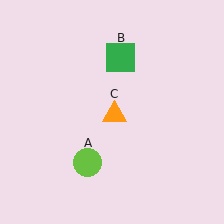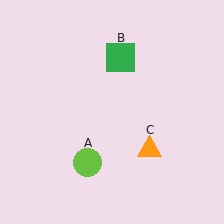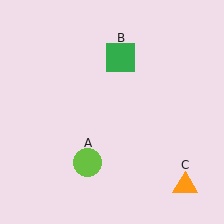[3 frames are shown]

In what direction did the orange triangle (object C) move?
The orange triangle (object C) moved down and to the right.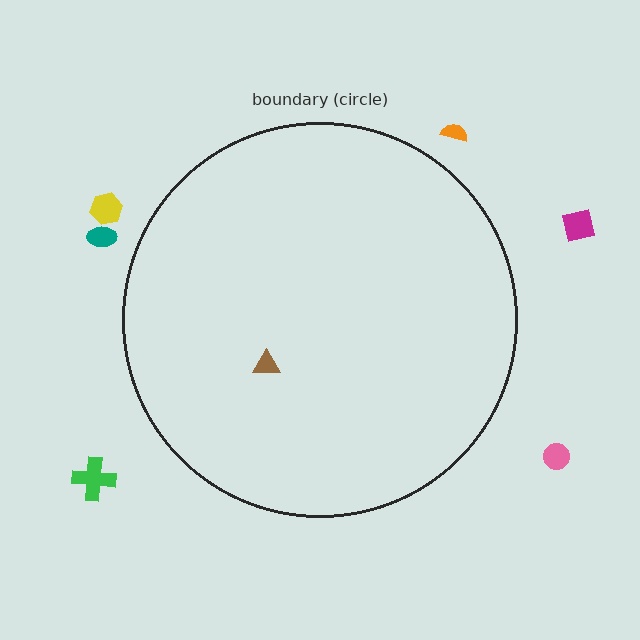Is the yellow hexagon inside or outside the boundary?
Outside.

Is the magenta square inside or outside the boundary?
Outside.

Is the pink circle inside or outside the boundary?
Outside.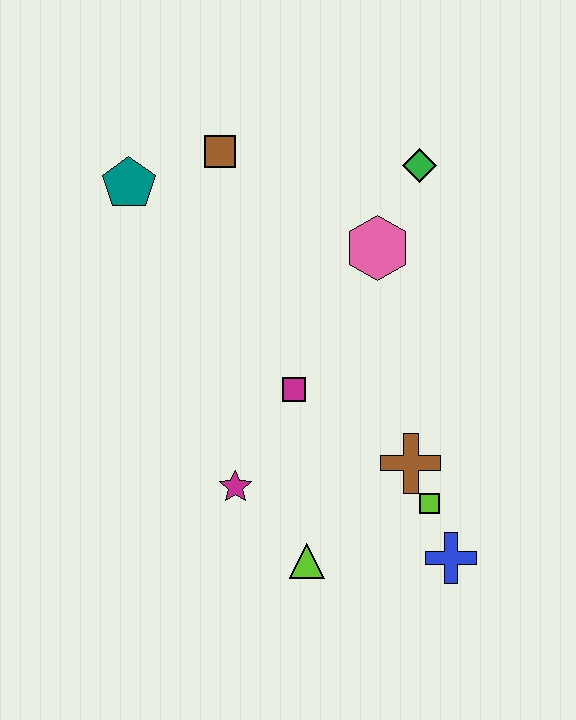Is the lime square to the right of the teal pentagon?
Yes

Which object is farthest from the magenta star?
The green diamond is farthest from the magenta star.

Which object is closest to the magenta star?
The lime triangle is closest to the magenta star.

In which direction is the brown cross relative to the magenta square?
The brown cross is to the right of the magenta square.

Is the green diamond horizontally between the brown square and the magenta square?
No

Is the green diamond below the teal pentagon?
No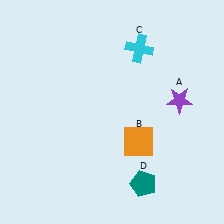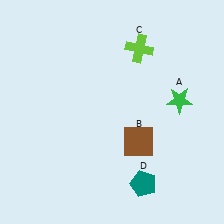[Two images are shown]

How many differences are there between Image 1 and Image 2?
There are 3 differences between the two images.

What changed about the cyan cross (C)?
In Image 1, C is cyan. In Image 2, it changed to lime.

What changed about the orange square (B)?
In Image 1, B is orange. In Image 2, it changed to brown.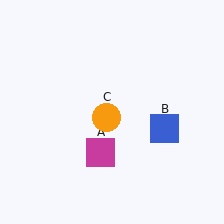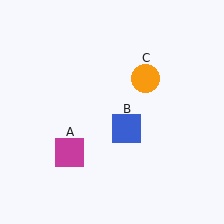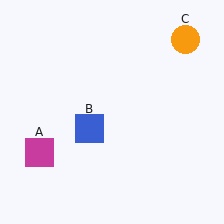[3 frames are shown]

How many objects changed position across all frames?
3 objects changed position: magenta square (object A), blue square (object B), orange circle (object C).